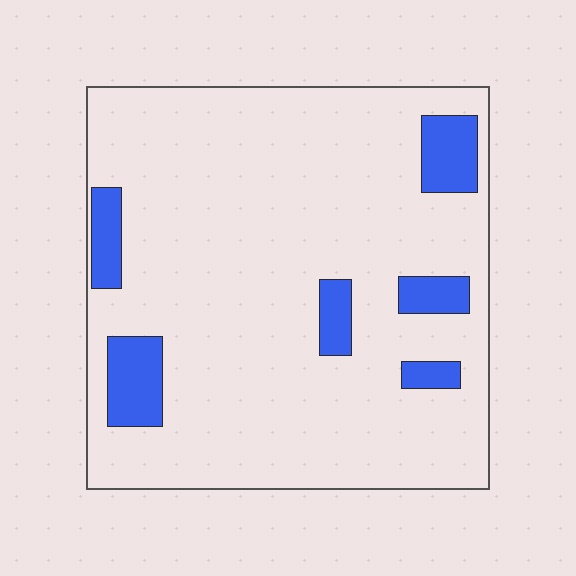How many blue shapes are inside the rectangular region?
6.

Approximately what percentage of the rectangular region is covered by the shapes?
Approximately 10%.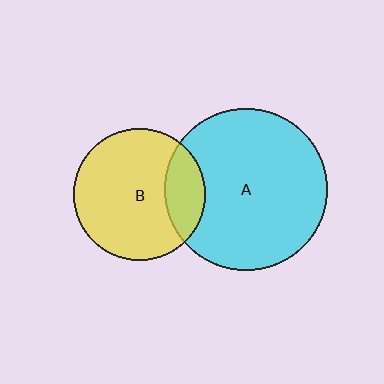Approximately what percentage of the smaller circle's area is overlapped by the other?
Approximately 20%.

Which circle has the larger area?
Circle A (cyan).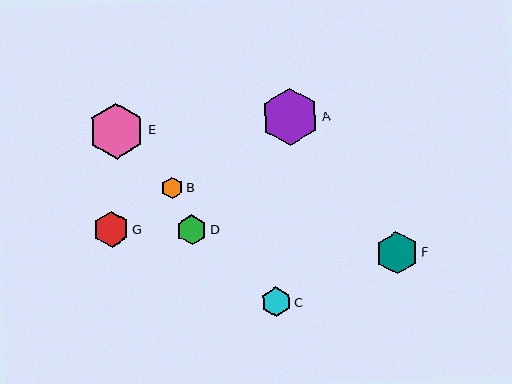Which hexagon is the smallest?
Hexagon B is the smallest with a size of approximately 21 pixels.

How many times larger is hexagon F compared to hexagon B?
Hexagon F is approximately 2.0 times the size of hexagon B.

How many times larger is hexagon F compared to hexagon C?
Hexagon F is approximately 1.4 times the size of hexagon C.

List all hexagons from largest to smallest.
From largest to smallest: A, E, F, G, D, C, B.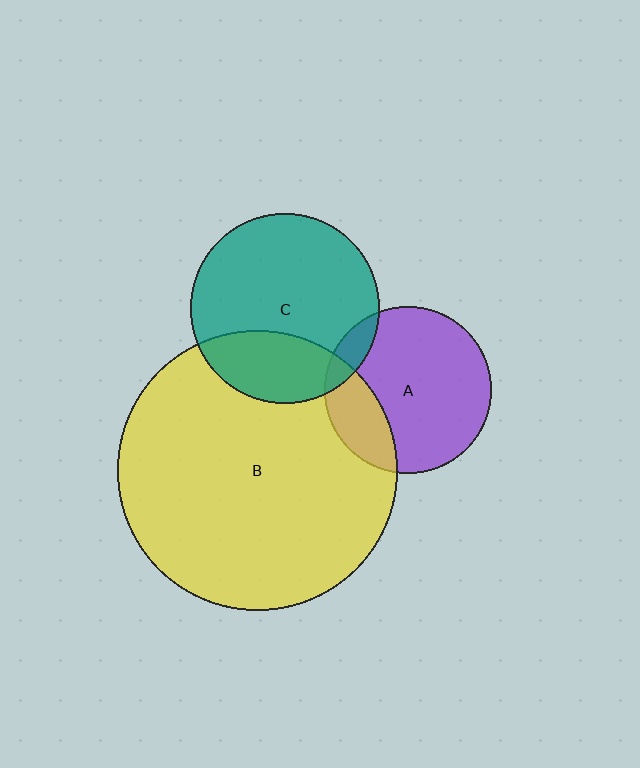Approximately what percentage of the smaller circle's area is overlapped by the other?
Approximately 10%.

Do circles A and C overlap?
Yes.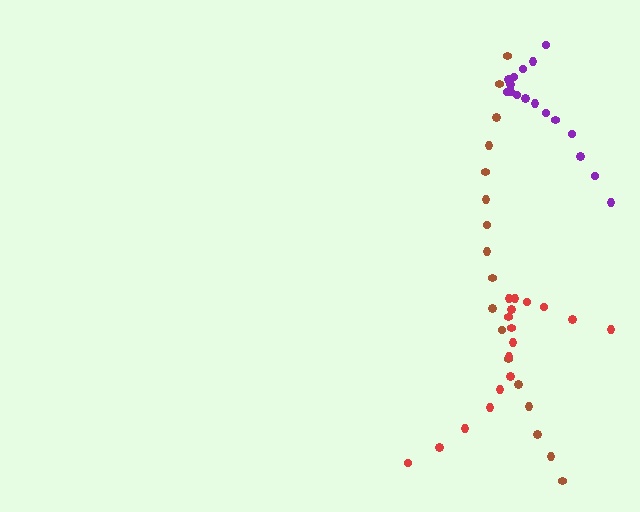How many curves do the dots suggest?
There are 3 distinct paths.